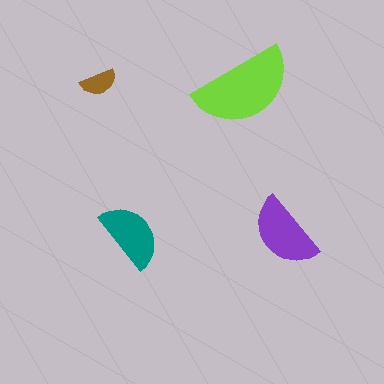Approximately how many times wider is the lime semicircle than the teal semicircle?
About 1.5 times wider.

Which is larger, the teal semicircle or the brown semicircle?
The teal one.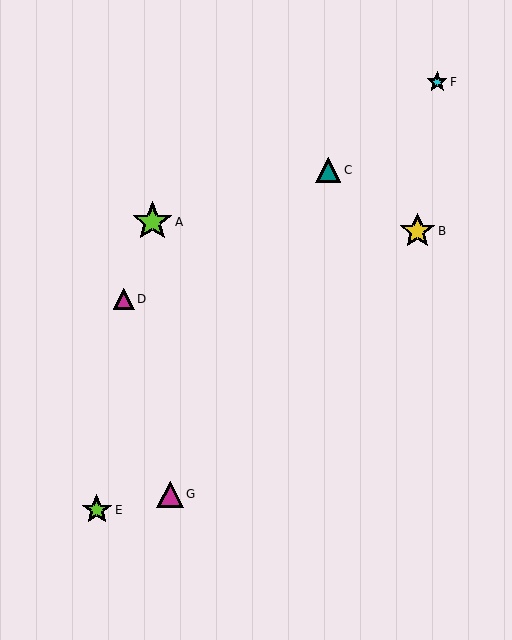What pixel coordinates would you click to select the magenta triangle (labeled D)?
Click at (124, 299) to select the magenta triangle D.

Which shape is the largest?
The lime star (labeled A) is the largest.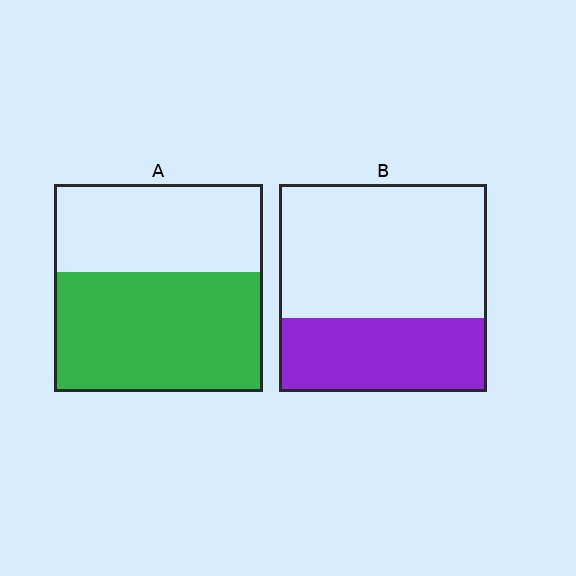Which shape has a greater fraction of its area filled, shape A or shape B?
Shape A.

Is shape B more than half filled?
No.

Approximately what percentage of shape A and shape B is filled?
A is approximately 60% and B is approximately 35%.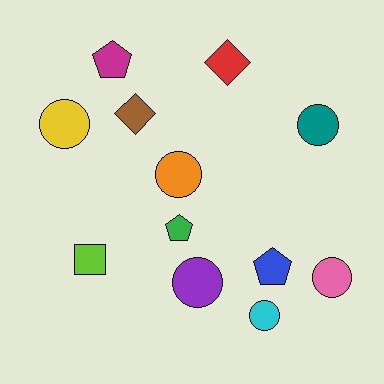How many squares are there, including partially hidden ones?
There is 1 square.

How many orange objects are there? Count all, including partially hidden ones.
There is 1 orange object.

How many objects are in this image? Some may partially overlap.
There are 12 objects.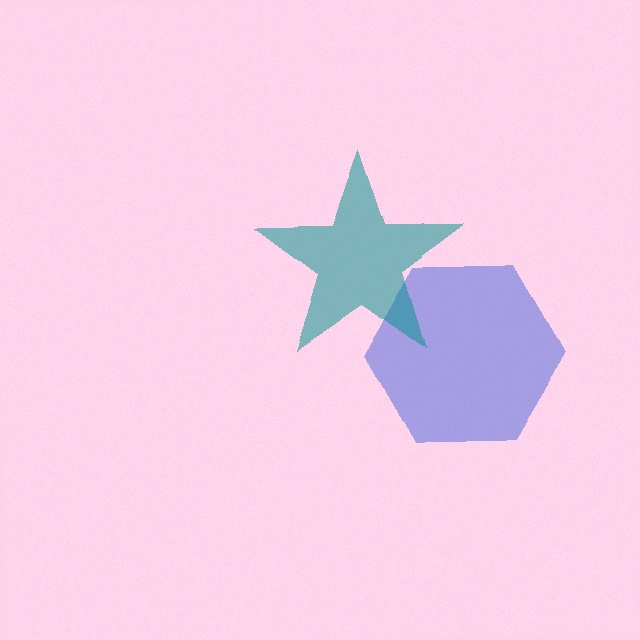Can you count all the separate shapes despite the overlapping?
Yes, there are 2 separate shapes.